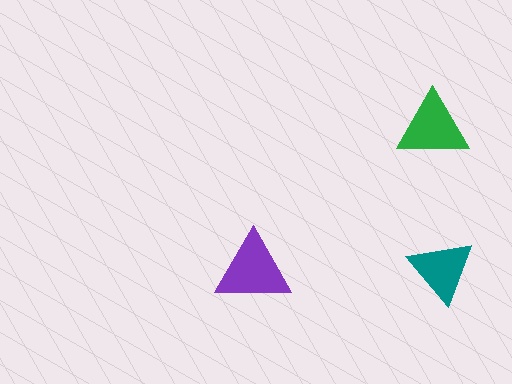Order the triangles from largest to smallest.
the purple one, the green one, the teal one.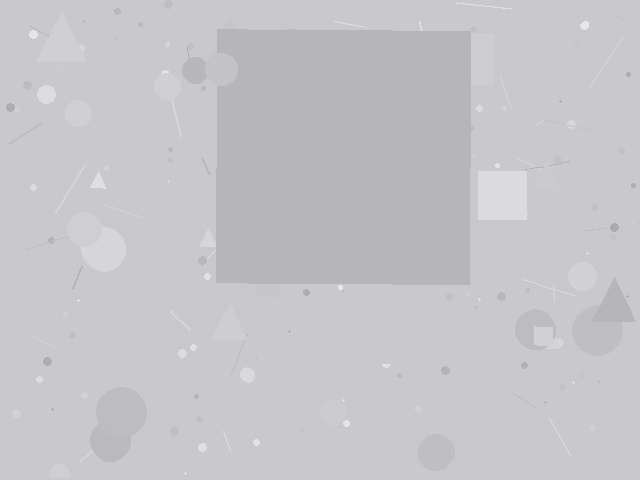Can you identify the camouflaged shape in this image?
The camouflaged shape is a square.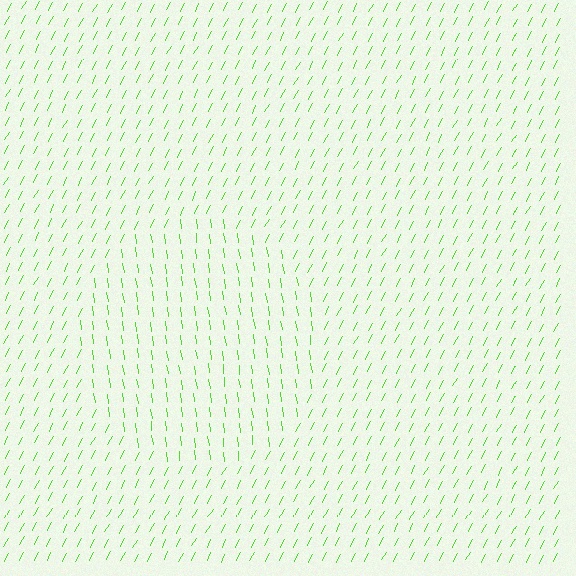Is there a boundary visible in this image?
Yes, there is a texture boundary formed by a change in line orientation.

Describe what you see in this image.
The image is filled with small lime line segments. A circle region in the image has lines oriented differently from the surrounding lines, creating a visible texture boundary.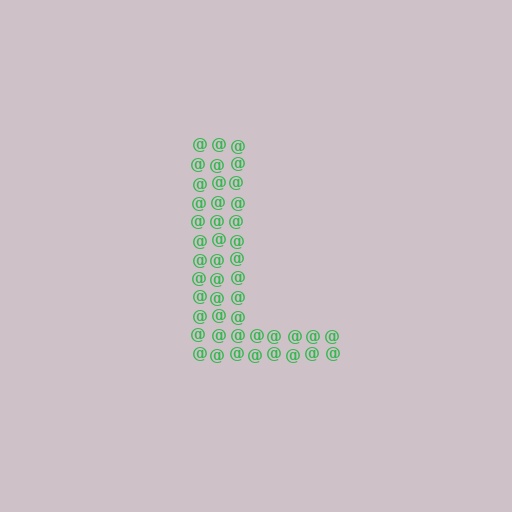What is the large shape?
The large shape is the letter L.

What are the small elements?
The small elements are at signs.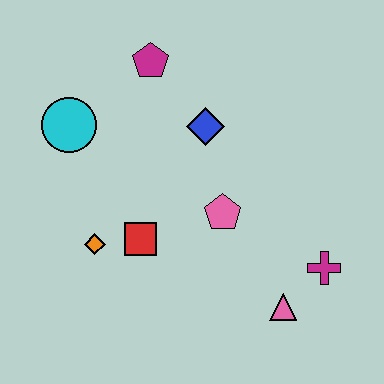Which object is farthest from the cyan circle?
The magenta cross is farthest from the cyan circle.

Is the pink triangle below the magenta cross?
Yes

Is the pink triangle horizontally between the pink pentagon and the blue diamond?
No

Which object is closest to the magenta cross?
The pink triangle is closest to the magenta cross.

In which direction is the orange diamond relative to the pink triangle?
The orange diamond is to the left of the pink triangle.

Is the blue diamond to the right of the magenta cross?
No